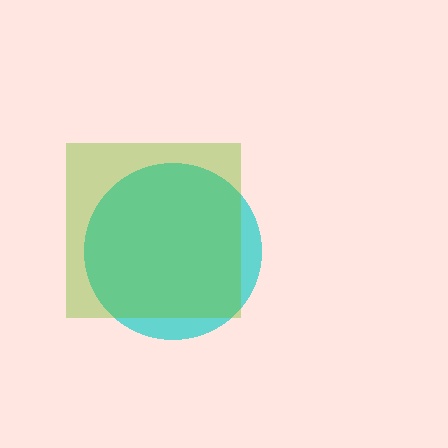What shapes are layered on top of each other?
The layered shapes are: a cyan circle, a lime square.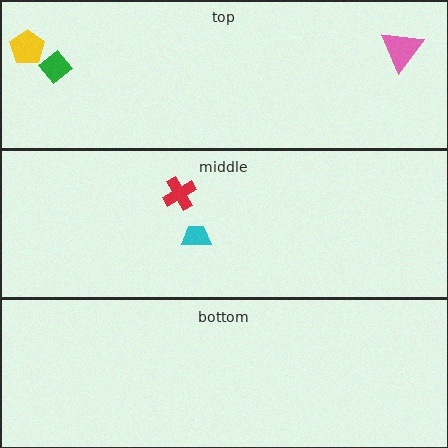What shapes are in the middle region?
The cyan trapezoid, the red cross.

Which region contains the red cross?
The middle region.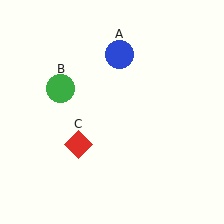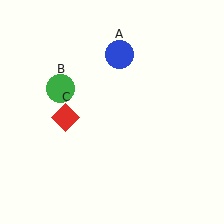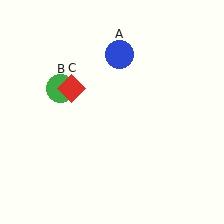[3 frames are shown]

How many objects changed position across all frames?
1 object changed position: red diamond (object C).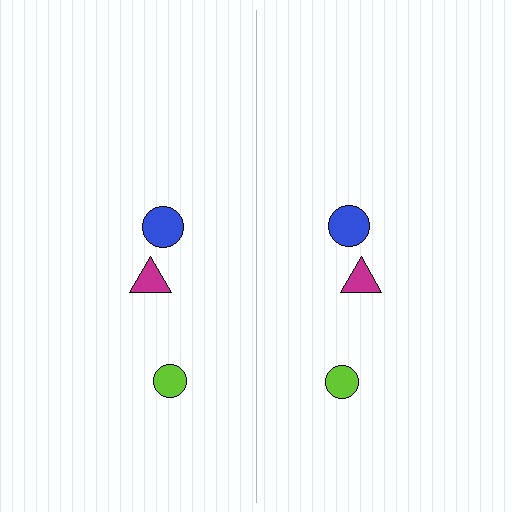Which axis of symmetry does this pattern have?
The pattern has a vertical axis of symmetry running through the center of the image.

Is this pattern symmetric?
Yes, this pattern has bilateral (reflection) symmetry.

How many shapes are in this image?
There are 6 shapes in this image.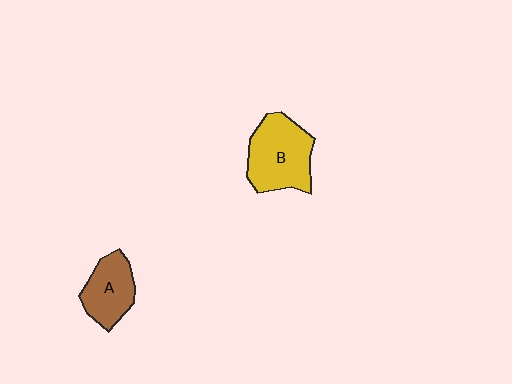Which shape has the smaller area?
Shape A (brown).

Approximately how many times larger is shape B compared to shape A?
Approximately 1.5 times.